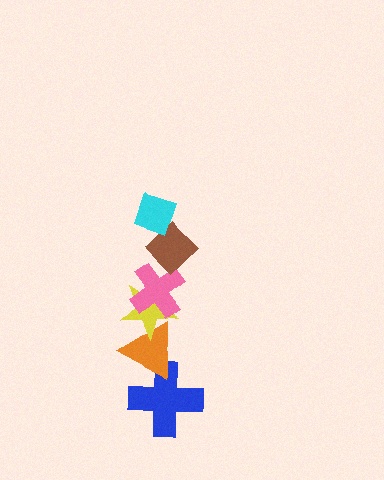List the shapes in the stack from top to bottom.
From top to bottom: the cyan diamond, the brown diamond, the pink cross, the yellow star, the orange triangle, the blue cross.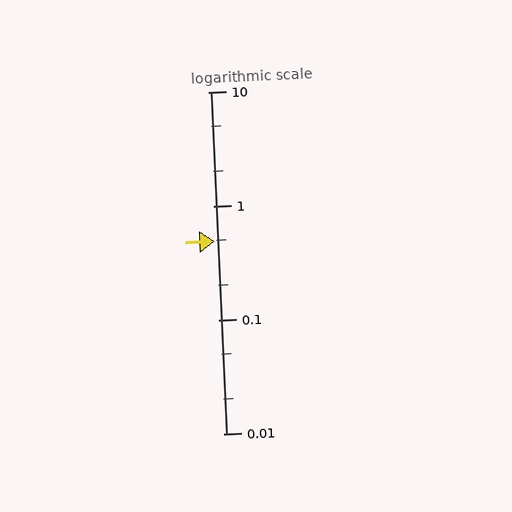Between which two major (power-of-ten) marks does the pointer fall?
The pointer is between 0.1 and 1.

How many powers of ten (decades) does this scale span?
The scale spans 3 decades, from 0.01 to 10.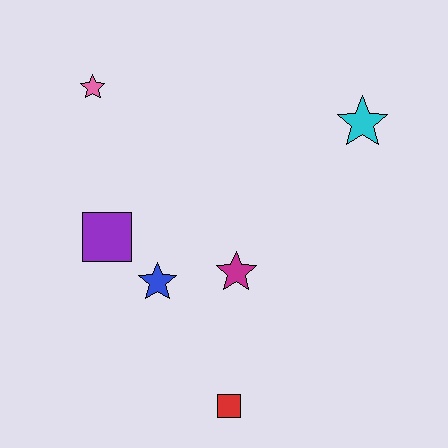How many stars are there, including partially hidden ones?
There are 4 stars.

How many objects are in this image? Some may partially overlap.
There are 6 objects.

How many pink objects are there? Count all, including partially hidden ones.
There is 1 pink object.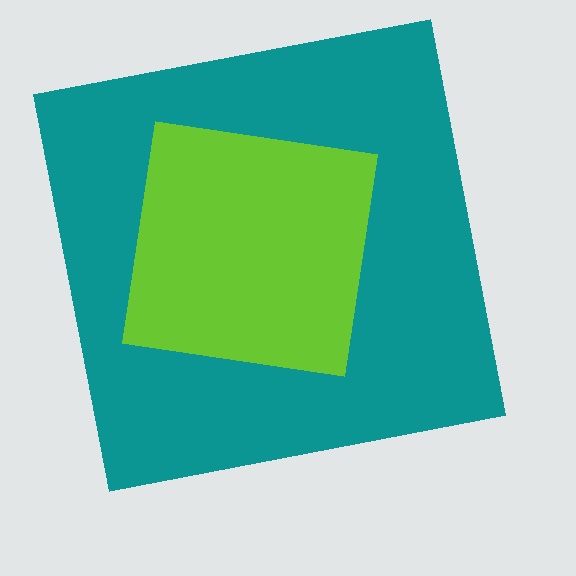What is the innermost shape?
The lime square.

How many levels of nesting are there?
2.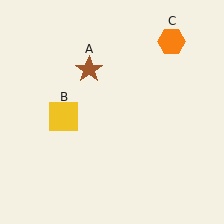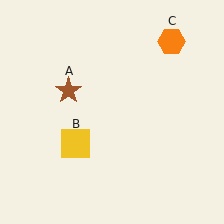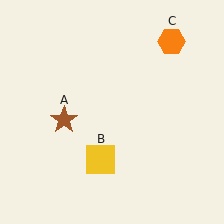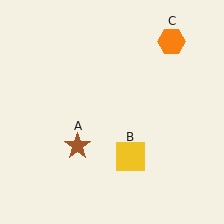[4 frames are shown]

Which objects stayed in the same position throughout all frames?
Orange hexagon (object C) remained stationary.